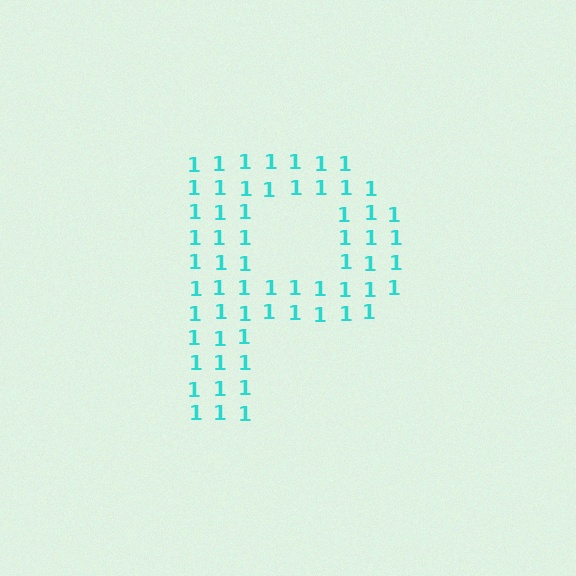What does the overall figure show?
The overall figure shows the letter P.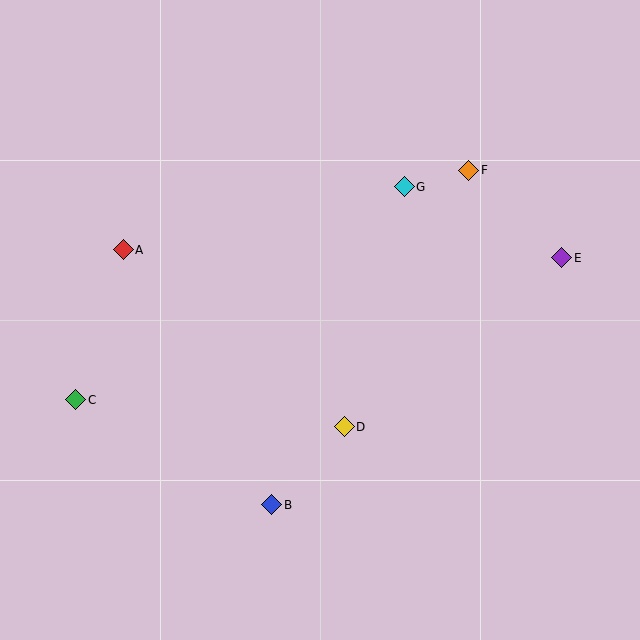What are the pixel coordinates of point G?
Point G is at (404, 187).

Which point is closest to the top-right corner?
Point F is closest to the top-right corner.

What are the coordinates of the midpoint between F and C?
The midpoint between F and C is at (272, 285).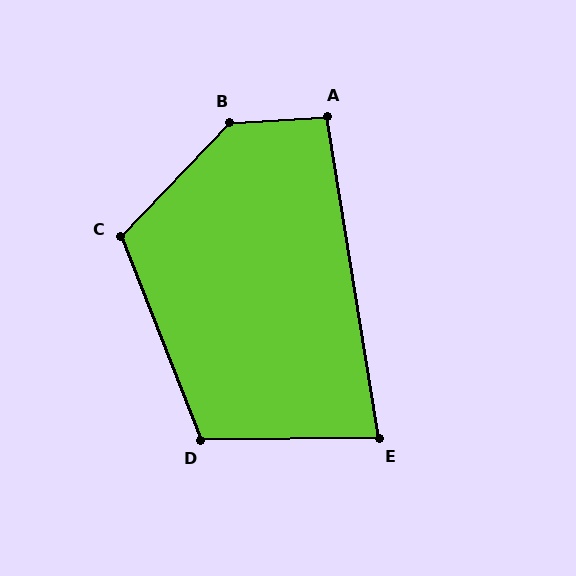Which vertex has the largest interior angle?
B, at approximately 137 degrees.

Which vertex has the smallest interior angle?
E, at approximately 82 degrees.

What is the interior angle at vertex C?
Approximately 115 degrees (obtuse).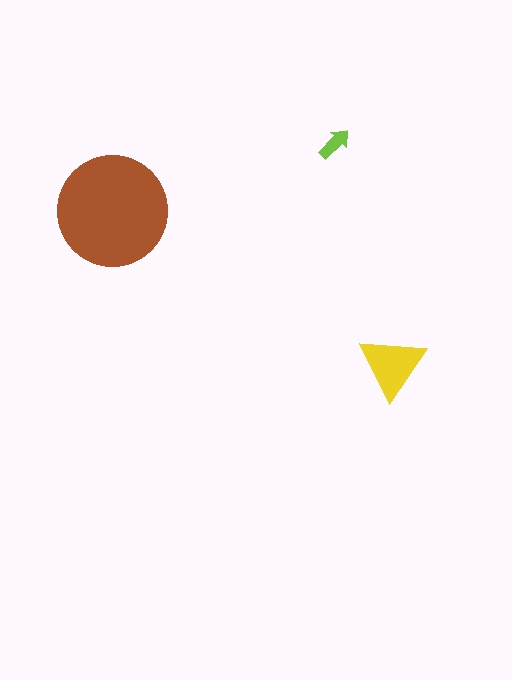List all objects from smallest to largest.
The lime arrow, the yellow triangle, the brown circle.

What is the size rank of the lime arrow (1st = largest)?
3rd.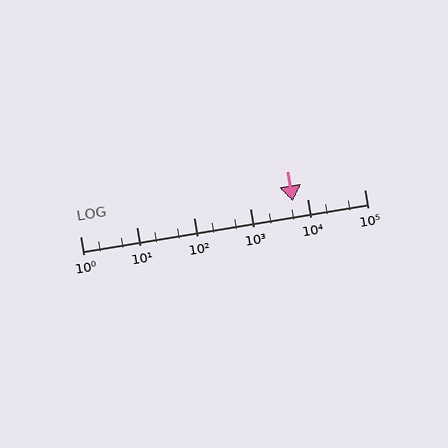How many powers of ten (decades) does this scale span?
The scale spans 5 decades, from 1 to 100000.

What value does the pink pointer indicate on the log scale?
The pointer indicates approximately 5600.